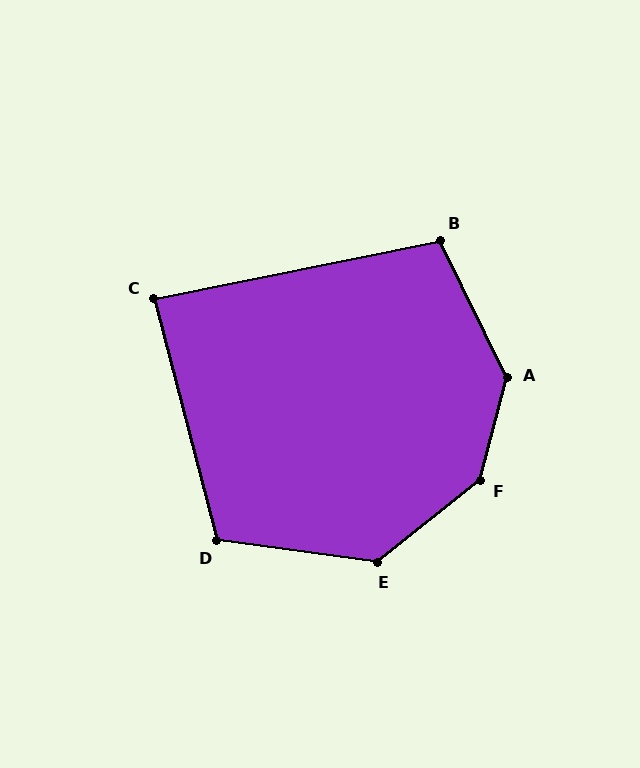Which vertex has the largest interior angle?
F, at approximately 143 degrees.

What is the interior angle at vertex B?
Approximately 105 degrees (obtuse).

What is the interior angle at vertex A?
Approximately 139 degrees (obtuse).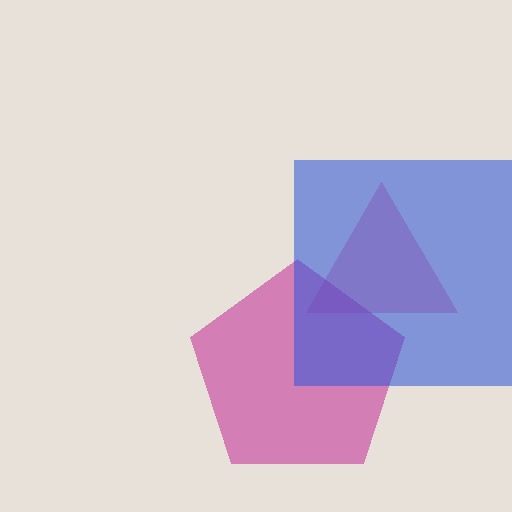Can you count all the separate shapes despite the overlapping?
Yes, there are 3 separate shapes.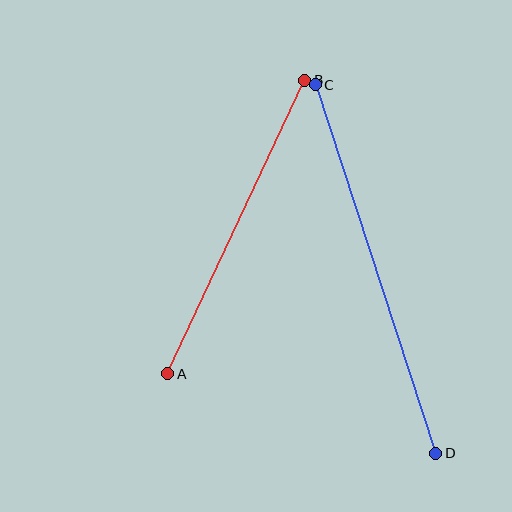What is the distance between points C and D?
The distance is approximately 388 pixels.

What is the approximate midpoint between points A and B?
The midpoint is at approximately (236, 227) pixels.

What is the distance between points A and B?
The distance is approximately 324 pixels.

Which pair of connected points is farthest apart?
Points C and D are farthest apart.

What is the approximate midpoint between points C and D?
The midpoint is at approximately (375, 269) pixels.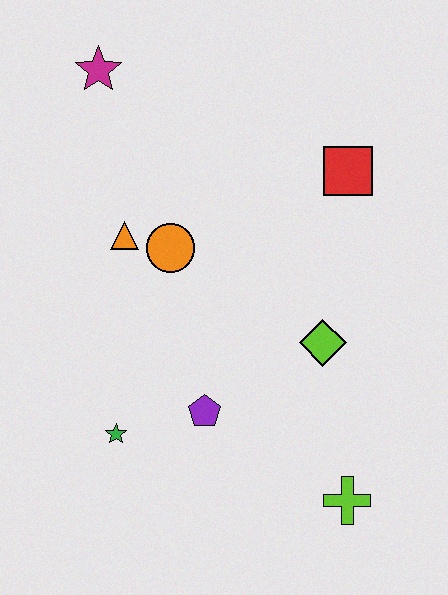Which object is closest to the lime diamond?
The purple pentagon is closest to the lime diamond.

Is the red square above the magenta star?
No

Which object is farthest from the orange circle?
The lime cross is farthest from the orange circle.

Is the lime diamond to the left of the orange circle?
No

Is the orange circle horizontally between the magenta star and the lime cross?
Yes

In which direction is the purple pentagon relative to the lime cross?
The purple pentagon is to the left of the lime cross.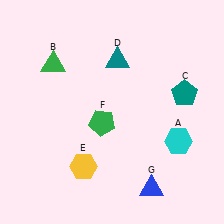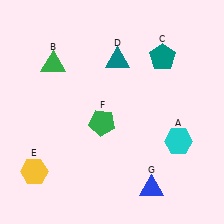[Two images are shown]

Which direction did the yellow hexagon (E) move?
The yellow hexagon (E) moved left.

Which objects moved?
The objects that moved are: the teal pentagon (C), the yellow hexagon (E).